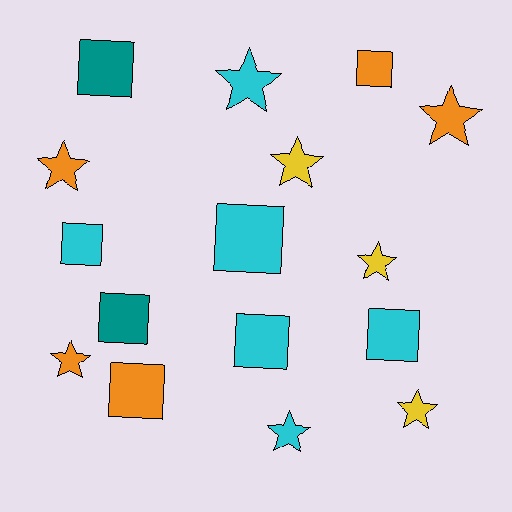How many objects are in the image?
There are 16 objects.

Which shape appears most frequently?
Square, with 8 objects.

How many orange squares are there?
There are 2 orange squares.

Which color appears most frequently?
Cyan, with 6 objects.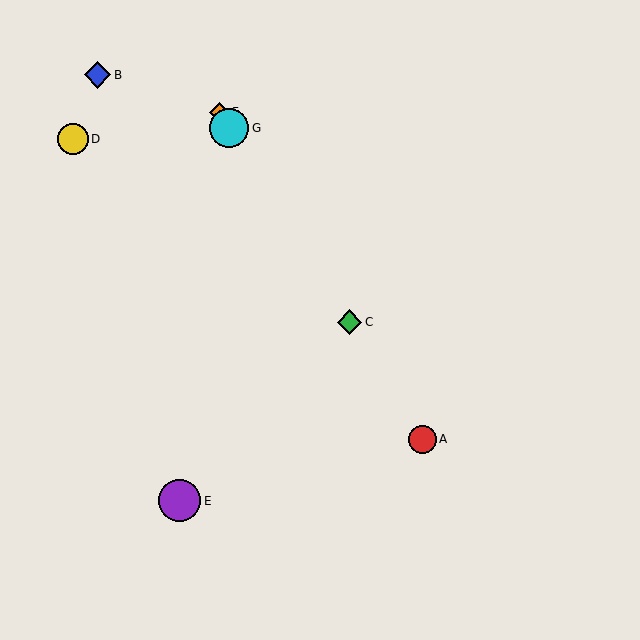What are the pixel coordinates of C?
Object C is at (349, 322).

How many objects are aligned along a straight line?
4 objects (A, C, F, G) are aligned along a straight line.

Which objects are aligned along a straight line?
Objects A, C, F, G are aligned along a straight line.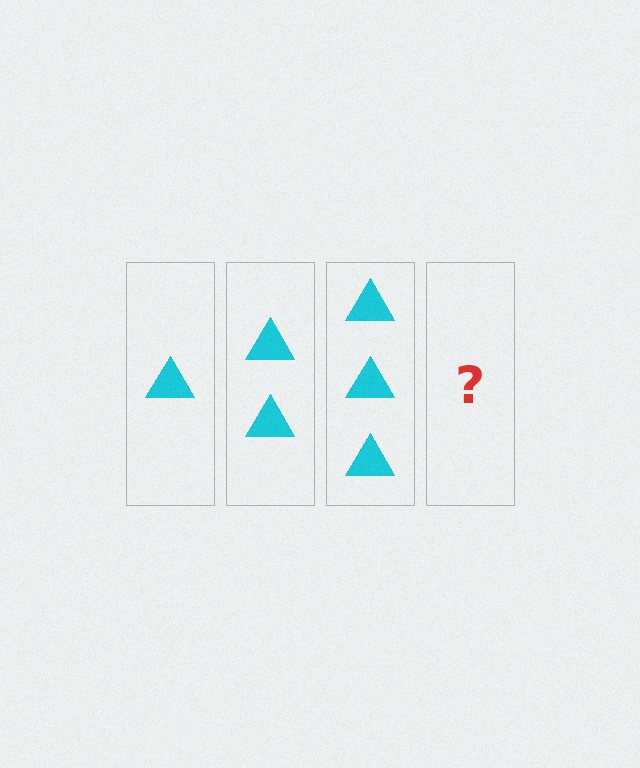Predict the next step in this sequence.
The next step is 4 triangles.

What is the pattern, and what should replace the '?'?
The pattern is that each step adds one more triangle. The '?' should be 4 triangles.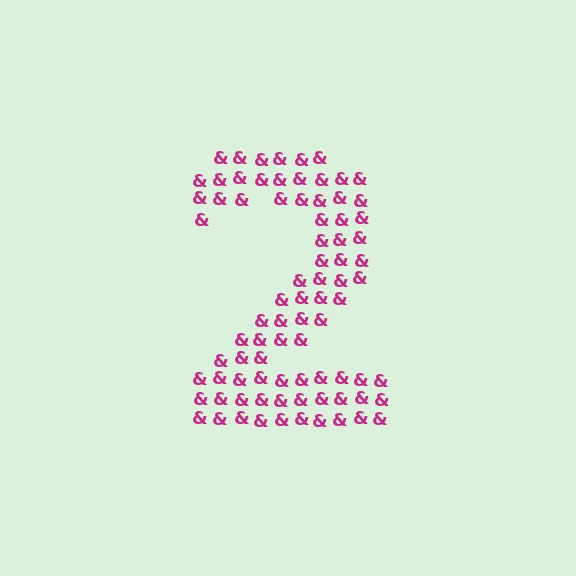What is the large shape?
The large shape is the digit 2.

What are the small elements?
The small elements are ampersands.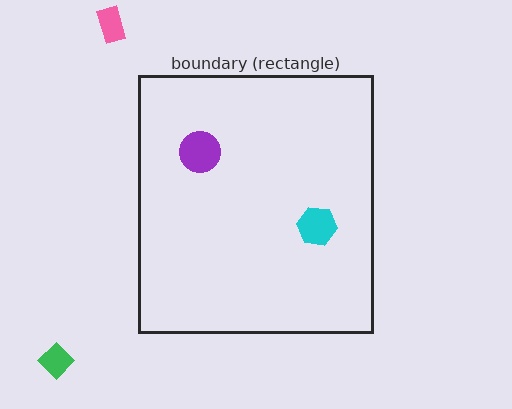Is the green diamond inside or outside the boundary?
Outside.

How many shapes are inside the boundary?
2 inside, 2 outside.